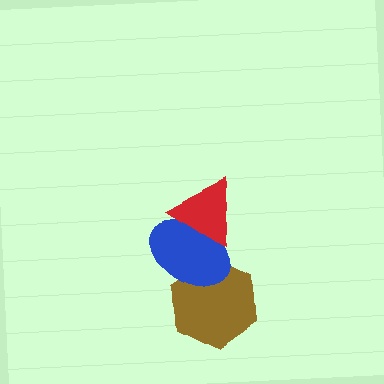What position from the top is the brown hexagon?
The brown hexagon is 3rd from the top.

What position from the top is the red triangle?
The red triangle is 1st from the top.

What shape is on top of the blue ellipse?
The red triangle is on top of the blue ellipse.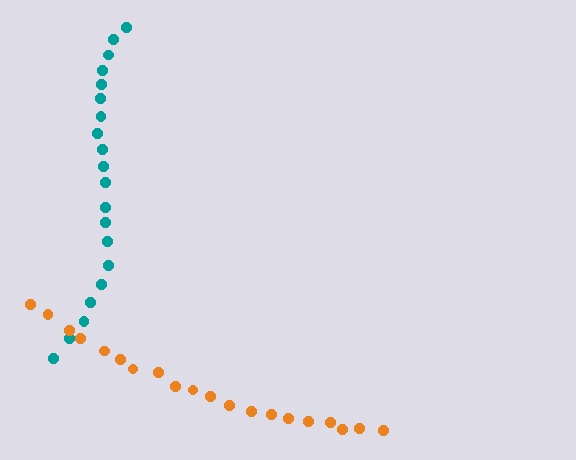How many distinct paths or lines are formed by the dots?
There are 2 distinct paths.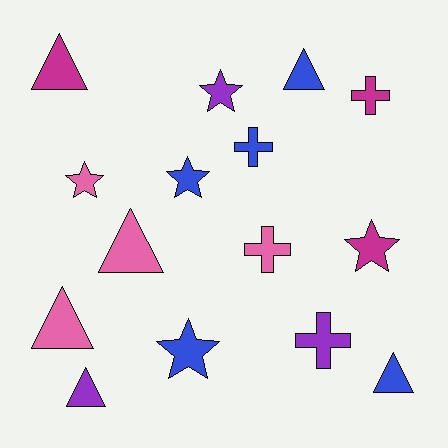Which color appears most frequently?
Blue, with 5 objects.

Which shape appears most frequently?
Triangle, with 6 objects.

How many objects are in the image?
There are 15 objects.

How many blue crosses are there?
There is 1 blue cross.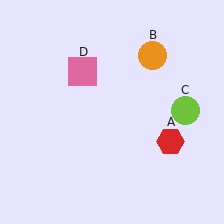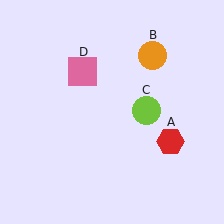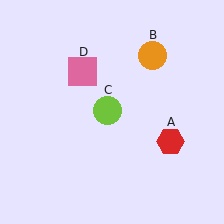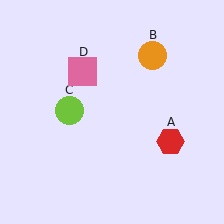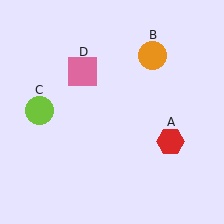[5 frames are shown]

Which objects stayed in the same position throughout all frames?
Red hexagon (object A) and orange circle (object B) and pink square (object D) remained stationary.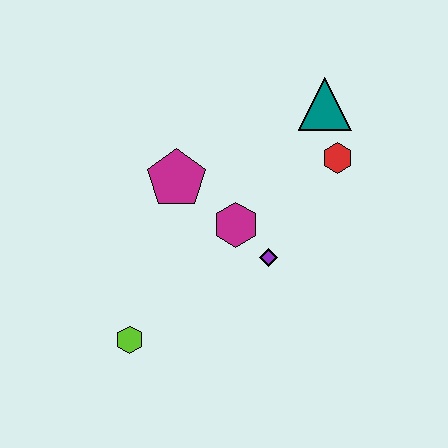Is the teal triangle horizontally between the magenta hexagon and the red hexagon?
Yes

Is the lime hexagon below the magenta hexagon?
Yes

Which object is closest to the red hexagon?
The teal triangle is closest to the red hexagon.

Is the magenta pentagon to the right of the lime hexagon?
Yes